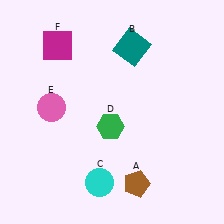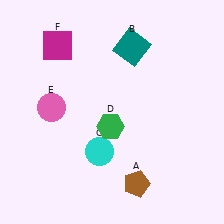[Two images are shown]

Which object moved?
The cyan circle (C) moved up.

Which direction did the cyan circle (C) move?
The cyan circle (C) moved up.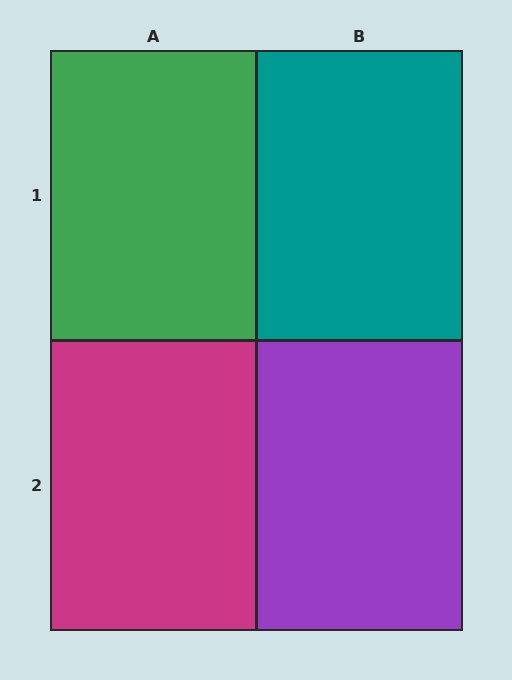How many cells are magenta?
1 cell is magenta.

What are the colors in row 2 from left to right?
Magenta, purple.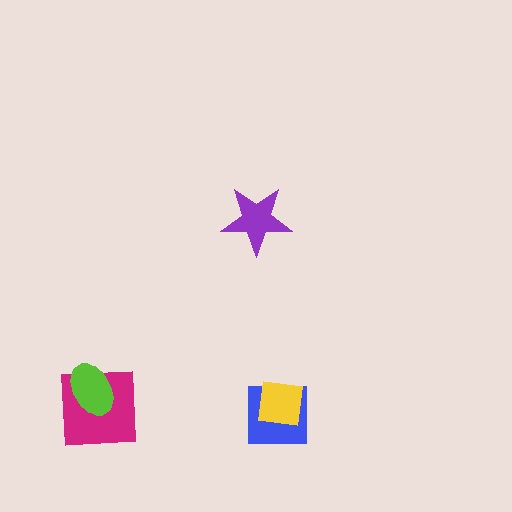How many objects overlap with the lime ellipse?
1 object overlaps with the lime ellipse.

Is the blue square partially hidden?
Yes, it is partially covered by another shape.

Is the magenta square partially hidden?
Yes, it is partially covered by another shape.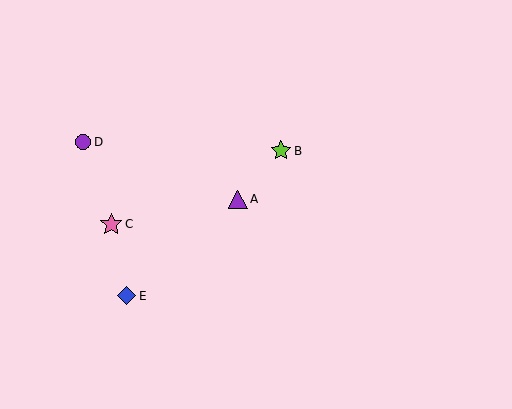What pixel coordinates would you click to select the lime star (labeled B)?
Click at (281, 151) to select the lime star B.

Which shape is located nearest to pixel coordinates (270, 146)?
The lime star (labeled B) at (281, 151) is nearest to that location.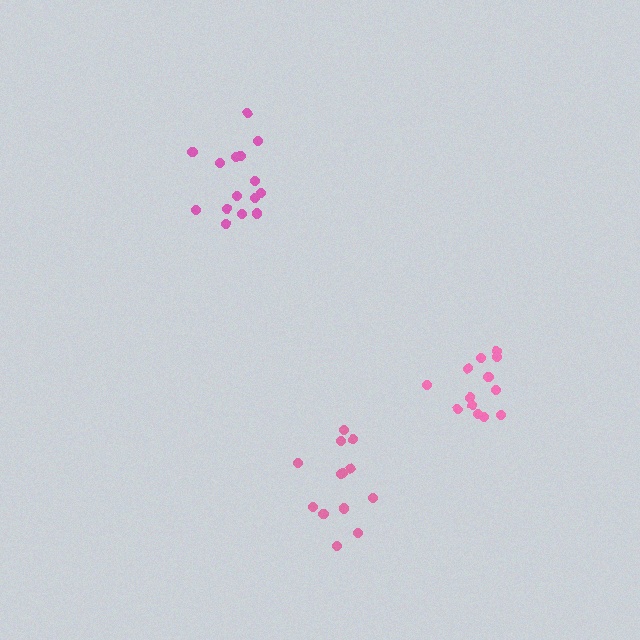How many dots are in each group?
Group 1: 15 dots, Group 2: 13 dots, Group 3: 13 dots (41 total).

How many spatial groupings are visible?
There are 3 spatial groupings.